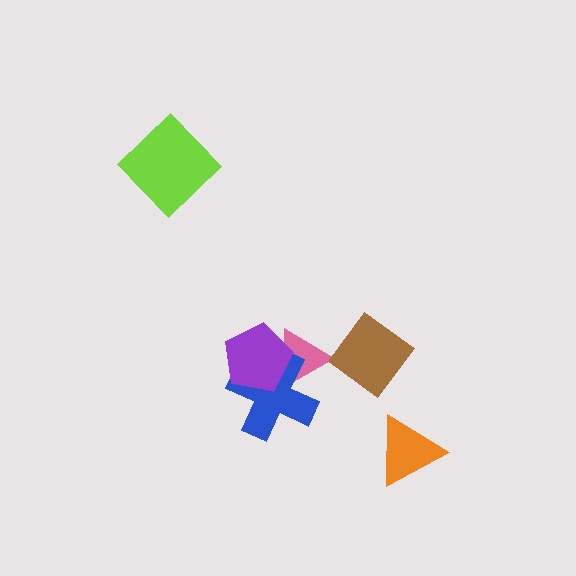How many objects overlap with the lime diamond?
0 objects overlap with the lime diamond.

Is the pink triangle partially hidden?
Yes, it is partially covered by another shape.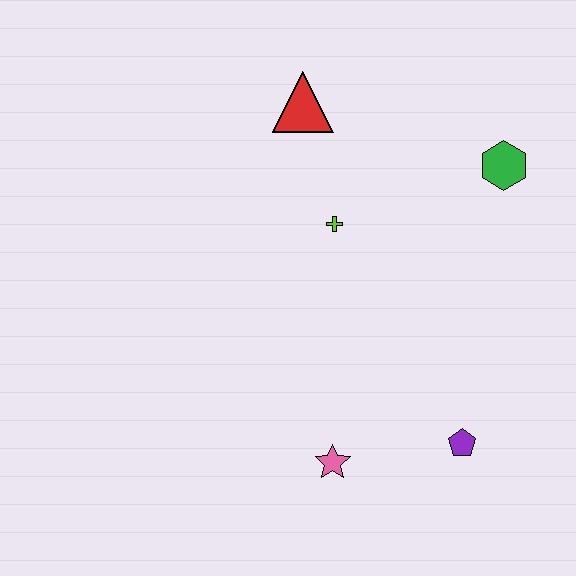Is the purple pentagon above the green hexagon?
No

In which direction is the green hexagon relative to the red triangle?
The green hexagon is to the right of the red triangle.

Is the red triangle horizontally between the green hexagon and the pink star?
No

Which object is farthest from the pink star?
The red triangle is farthest from the pink star.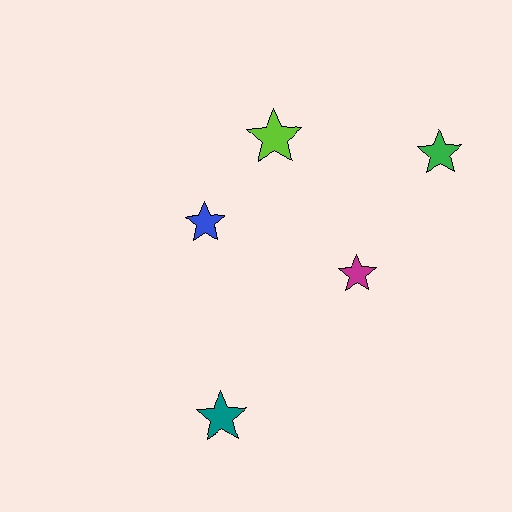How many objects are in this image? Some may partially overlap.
There are 5 objects.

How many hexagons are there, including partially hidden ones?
There are no hexagons.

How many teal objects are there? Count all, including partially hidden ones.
There is 1 teal object.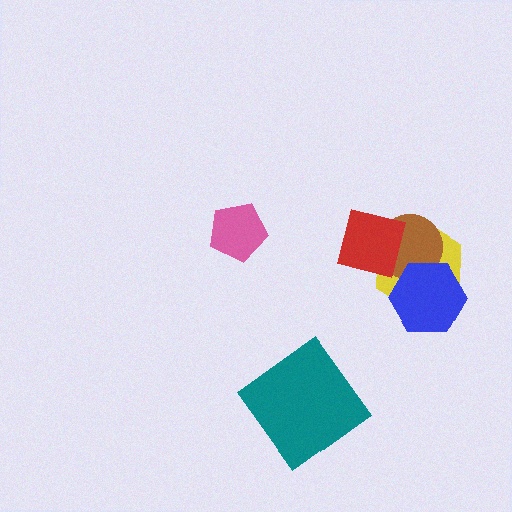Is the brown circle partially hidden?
Yes, it is partially covered by another shape.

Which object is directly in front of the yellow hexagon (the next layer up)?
The brown circle is directly in front of the yellow hexagon.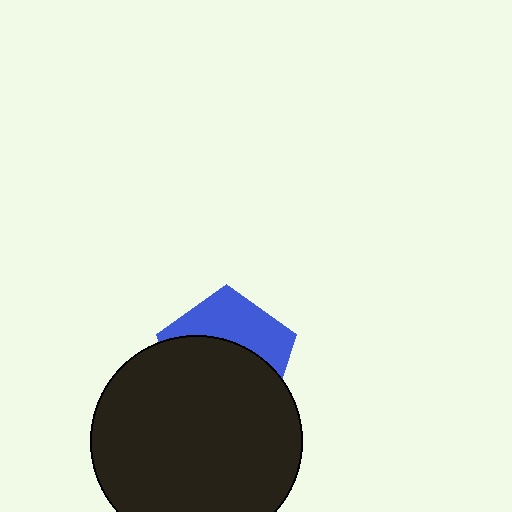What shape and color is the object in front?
The object in front is a black circle.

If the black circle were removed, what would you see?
You would see the complete blue pentagon.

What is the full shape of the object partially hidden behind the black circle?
The partially hidden object is a blue pentagon.